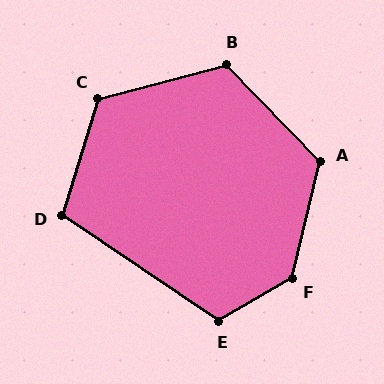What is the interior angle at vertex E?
Approximately 116 degrees (obtuse).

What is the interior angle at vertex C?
Approximately 122 degrees (obtuse).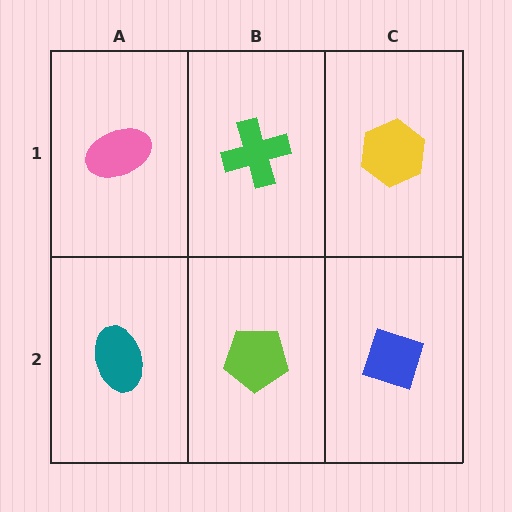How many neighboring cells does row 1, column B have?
3.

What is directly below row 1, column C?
A blue diamond.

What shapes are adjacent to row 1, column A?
A teal ellipse (row 2, column A), a green cross (row 1, column B).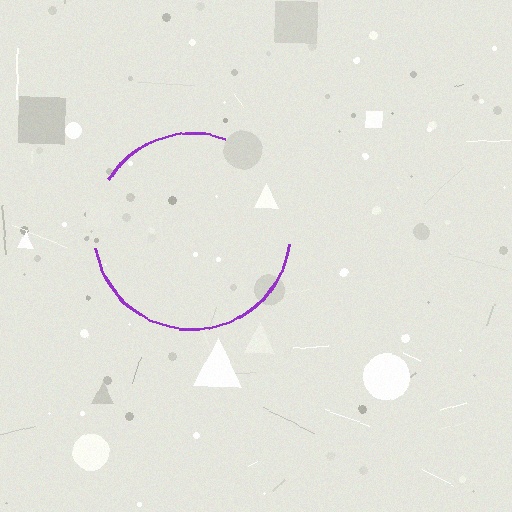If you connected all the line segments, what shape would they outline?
They would outline a circle.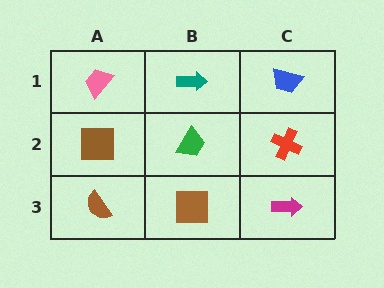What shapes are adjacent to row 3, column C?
A red cross (row 2, column C), a brown square (row 3, column B).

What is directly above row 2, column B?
A teal arrow.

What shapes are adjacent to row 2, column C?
A blue trapezoid (row 1, column C), a magenta arrow (row 3, column C), a green trapezoid (row 2, column B).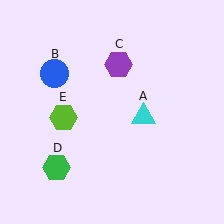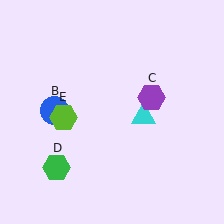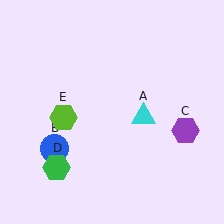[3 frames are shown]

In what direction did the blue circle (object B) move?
The blue circle (object B) moved down.